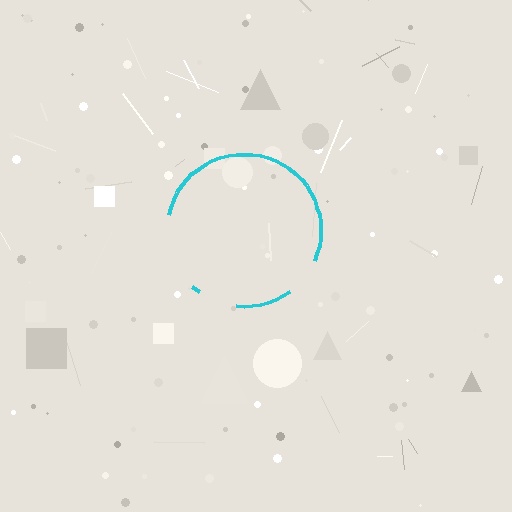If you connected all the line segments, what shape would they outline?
They would outline a circle.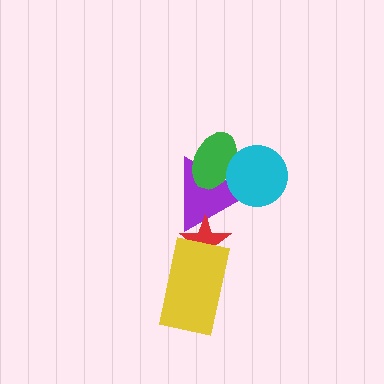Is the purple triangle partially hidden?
Yes, it is partially covered by another shape.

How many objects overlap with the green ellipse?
2 objects overlap with the green ellipse.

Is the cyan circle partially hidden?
No, no other shape covers it.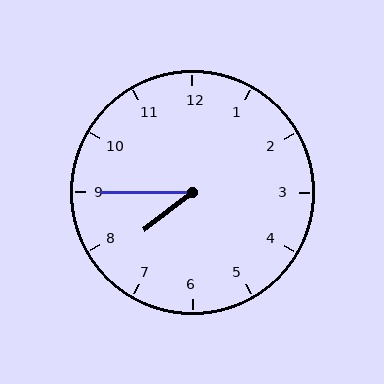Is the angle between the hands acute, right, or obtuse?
It is acute.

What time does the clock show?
7:45.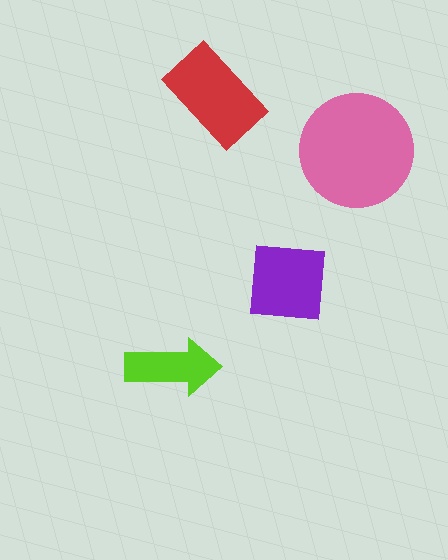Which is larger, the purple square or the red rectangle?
The red rectangle.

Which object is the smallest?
The lime arrow.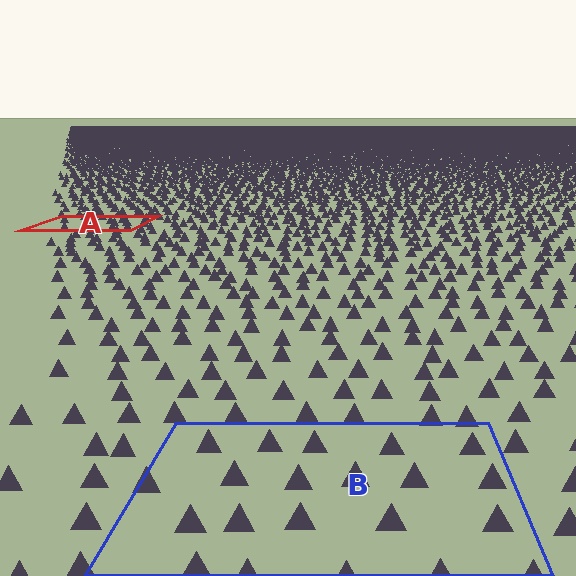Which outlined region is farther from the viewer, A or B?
Region A is farther from the viewer — the texture elements inside it appear smaller and more densely packed.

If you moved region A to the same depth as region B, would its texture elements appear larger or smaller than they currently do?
They would appear larger. At a closer depth, the same texture elements are projected at a bigger on-screen size.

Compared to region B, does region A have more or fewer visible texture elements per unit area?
Region A has more texture elements per unit area — they are packed more densely because it is farther away.